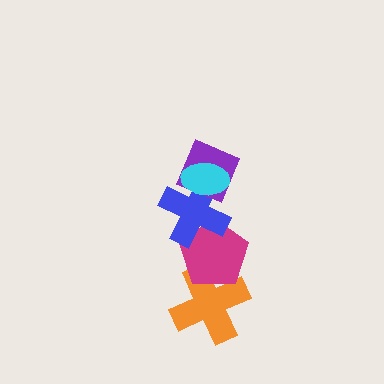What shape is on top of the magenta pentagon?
The blue cross is on top of the magenta pentagon.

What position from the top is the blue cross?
The blue cross is 3rd from the top.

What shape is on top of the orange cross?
The magenta pentagon is on top of the orange cross.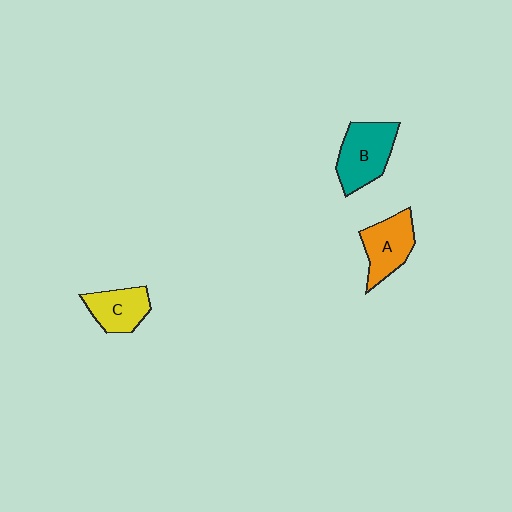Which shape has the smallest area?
Shape C (yellow).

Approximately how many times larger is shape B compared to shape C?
Approximately 1.3 times.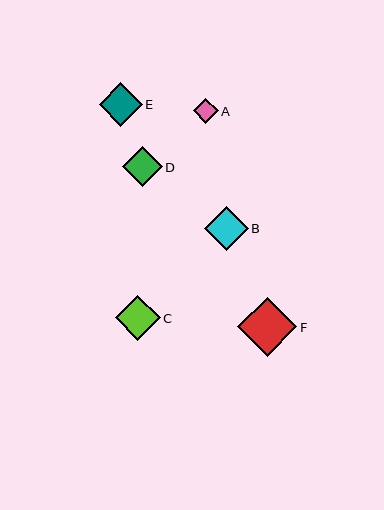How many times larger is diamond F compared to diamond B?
Diamond F is approximately 1.3 times the size of diamond B.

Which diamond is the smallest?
Diamond A is the smallest with a size of approximately 25 pixels.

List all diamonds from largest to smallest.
From largest to smallest: F, C, B, E, D, A.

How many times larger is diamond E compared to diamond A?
Diamond E is approximately 1.7 times the size of diamond A.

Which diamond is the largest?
Diamond F is the largest with a size of approximately 59 pixels.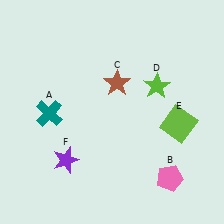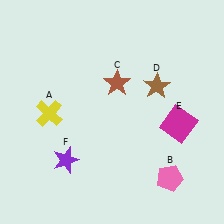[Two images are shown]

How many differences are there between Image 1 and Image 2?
There are 3 differences between the two images.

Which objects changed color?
A changed from teal to yellow. D changed from lime to brown. E changed from lime to magenta.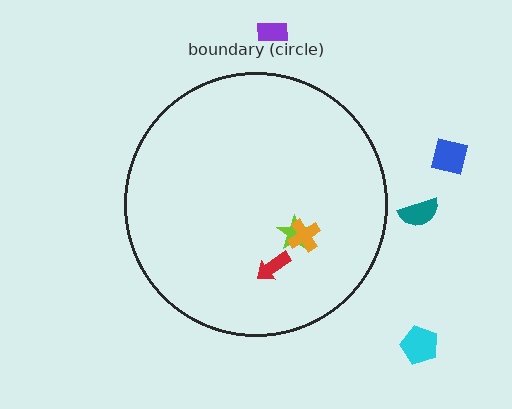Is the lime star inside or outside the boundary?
Inside.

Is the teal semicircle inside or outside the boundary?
Outside.